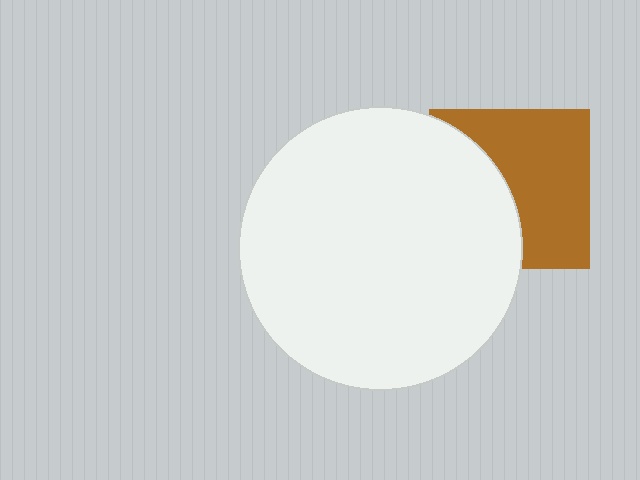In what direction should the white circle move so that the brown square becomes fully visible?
The white circle should move left. That is the shortest direction to clear the overlap and leave the brown square fully visible.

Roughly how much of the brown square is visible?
About half of it is visible (roughly 57%).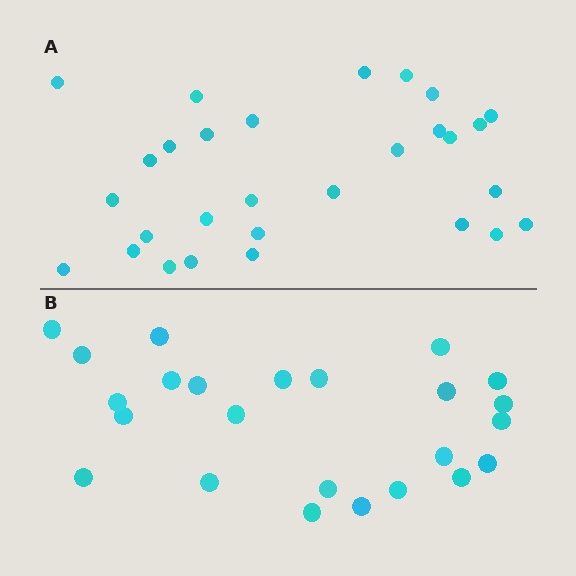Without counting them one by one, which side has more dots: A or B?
Region A (the top region) has more dots.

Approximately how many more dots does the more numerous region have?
Region A has about 5 more dots than region B.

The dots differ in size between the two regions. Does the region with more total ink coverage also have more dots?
No. Region B has more total ink coverage because its dots are larger, but region A actually contains more individual dots. Total area can be misleading — the number of items is what matters here.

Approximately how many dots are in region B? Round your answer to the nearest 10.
About 20 dots. (The exact count is 24, which rounds to 20.)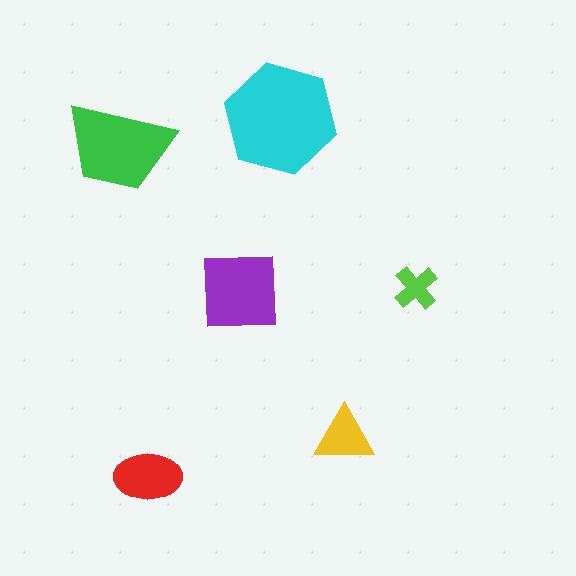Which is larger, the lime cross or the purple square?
The purple square.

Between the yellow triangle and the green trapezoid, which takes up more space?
The green trapezoid.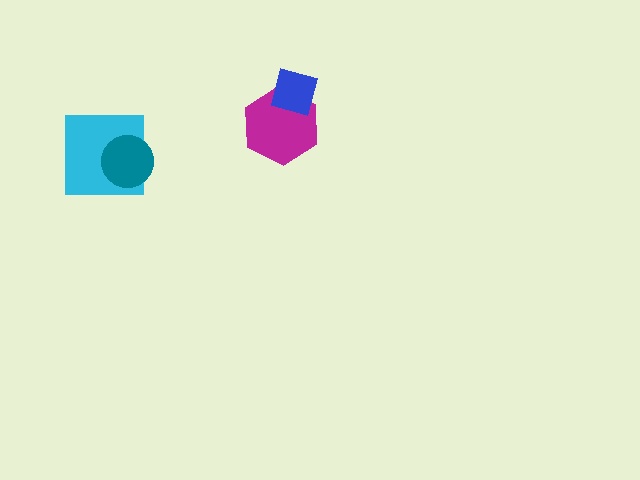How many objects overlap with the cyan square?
1 object overlaps with the cyan square.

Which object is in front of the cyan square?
The teal circle is in front of the cyan square.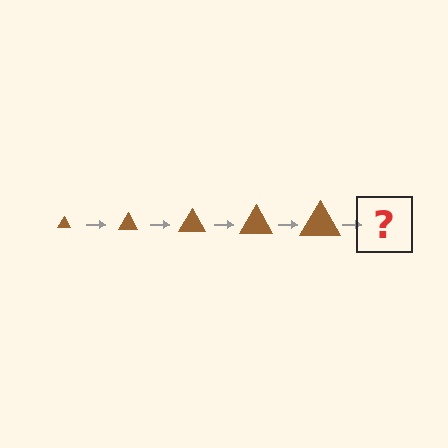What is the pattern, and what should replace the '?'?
The pattern is that the triangle gets progressively larger each step. The '?' should be a brown triangle, larger than the previous one.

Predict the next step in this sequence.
The next step is a brown triangle, larger than the previous one.